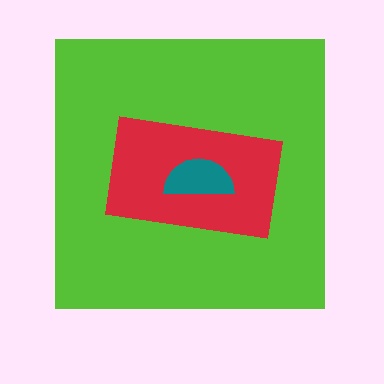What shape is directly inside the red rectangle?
The teal semicircle.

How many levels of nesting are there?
3.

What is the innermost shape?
The teal semicircle.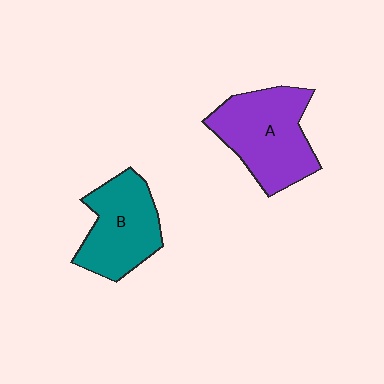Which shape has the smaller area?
Shape B (teal).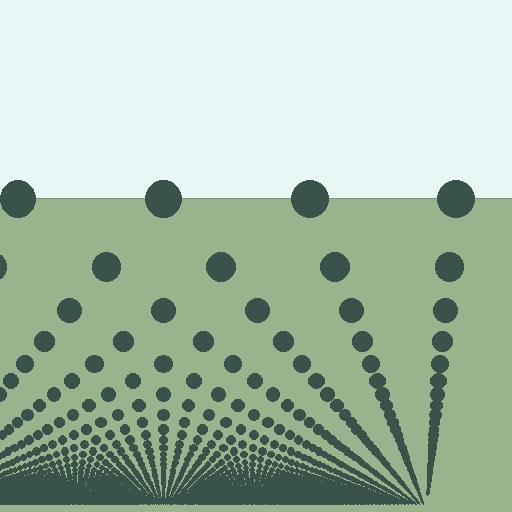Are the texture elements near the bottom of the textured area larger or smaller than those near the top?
Smaller. The gradient is inverted — elements near the bottom are smaller and denser.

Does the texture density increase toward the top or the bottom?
Density increases toward the bottom.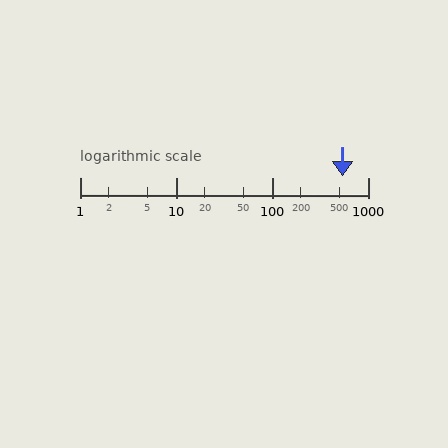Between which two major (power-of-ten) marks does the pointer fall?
The pointer is between 100 and 1000.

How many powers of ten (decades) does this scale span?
The scale spans 3 decades, from 1 to 1000.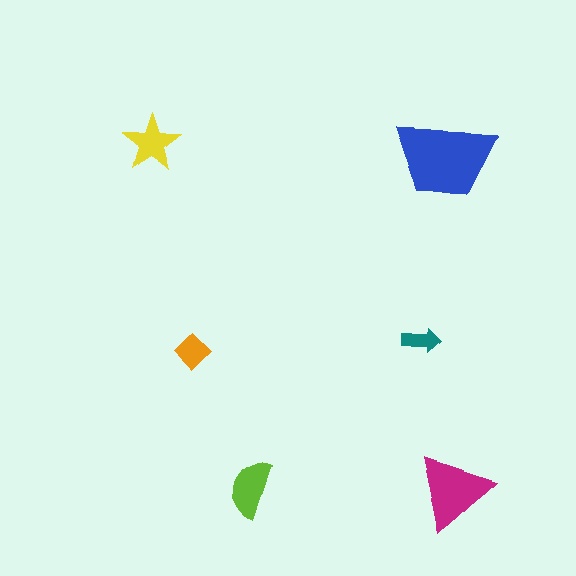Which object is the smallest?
The teal arrow.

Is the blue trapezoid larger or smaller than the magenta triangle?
Larger.